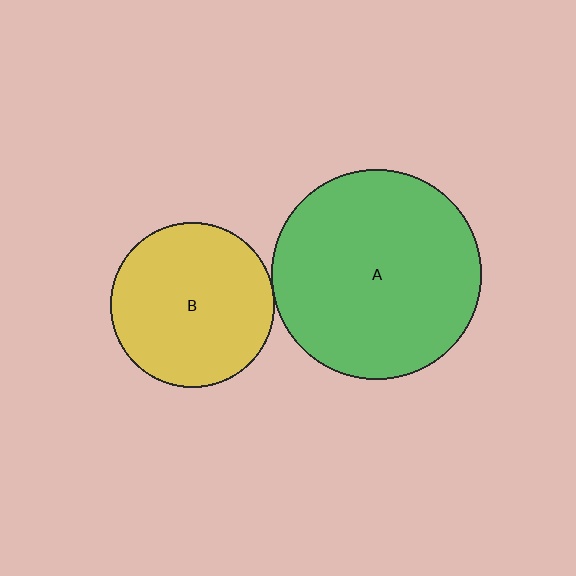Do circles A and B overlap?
Yes.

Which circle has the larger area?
Circle A (green).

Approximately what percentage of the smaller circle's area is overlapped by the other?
Approximately 5%.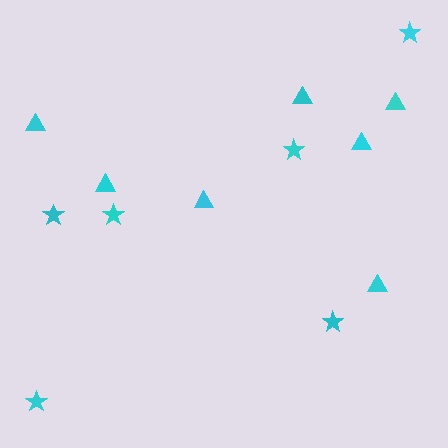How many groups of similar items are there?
There are 2 groups: one group of triangles (7) and one group of stars (6).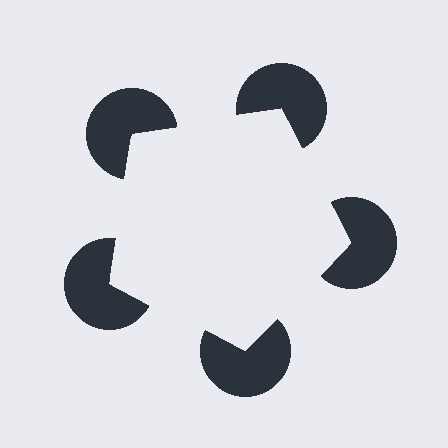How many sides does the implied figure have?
5 sides.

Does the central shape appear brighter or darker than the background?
It typically appears slightly brighter than the background, even though no actual brightness change is drawn.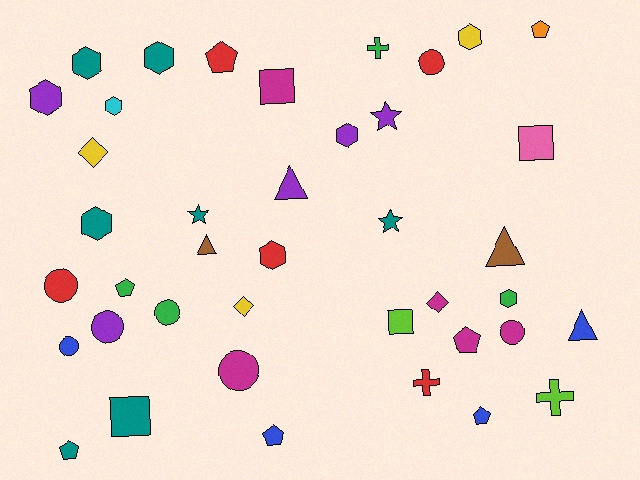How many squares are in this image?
There are 4 squares.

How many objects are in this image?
There are 40 objects.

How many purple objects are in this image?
There are 5 purple objects.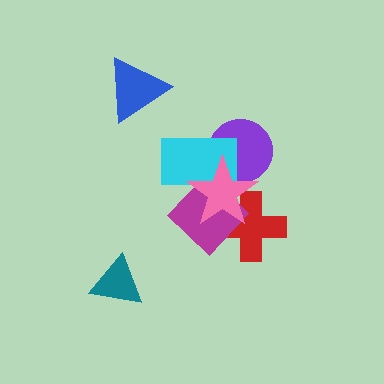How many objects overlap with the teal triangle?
0 objects overlap with the teal triangle.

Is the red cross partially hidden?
Yes, it is partially covered by another shape.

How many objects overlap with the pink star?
4 objects overlap with the pink star.